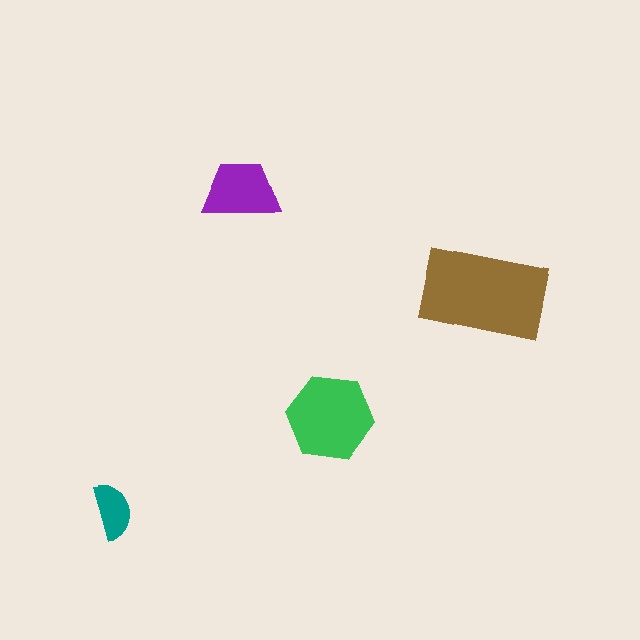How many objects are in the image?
There are 4 objects in the image.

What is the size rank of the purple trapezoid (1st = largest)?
3rd.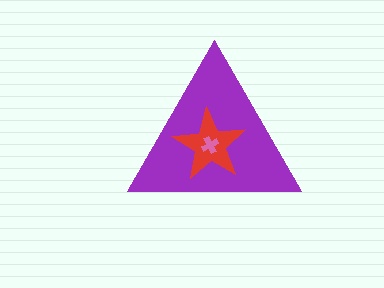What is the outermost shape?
The purple triangle.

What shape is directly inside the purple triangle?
The red star.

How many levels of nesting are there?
3.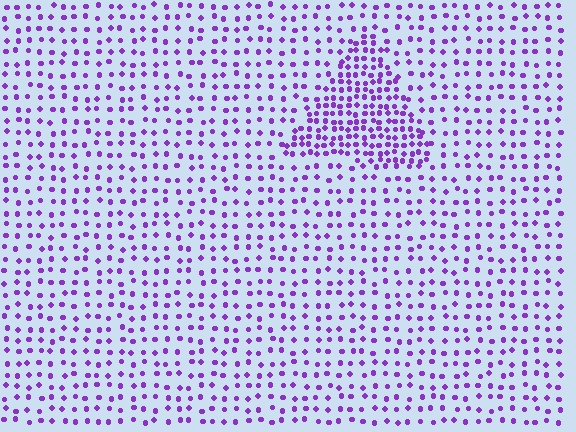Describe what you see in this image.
The image contains small purple elements arranged at two different densities. A triangle-shaped region is visible where the elements are more densely packed than the surrounding area.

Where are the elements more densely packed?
The elements are more densely packed inside the triangle boundary.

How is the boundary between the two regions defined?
The boundary is defined by a change in element density (approximately 2.2x ratio). All elements are the same color, size, and shape.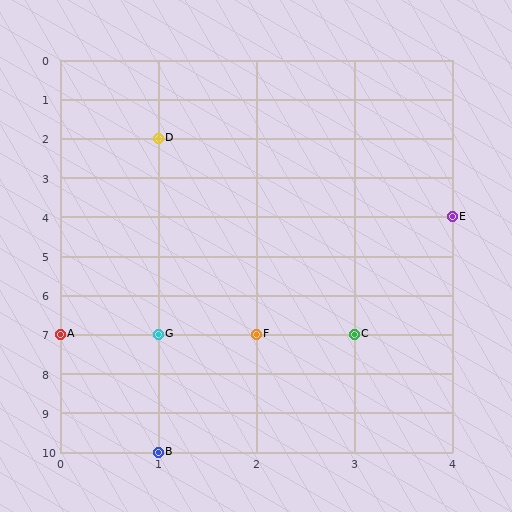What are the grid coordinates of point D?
Point D is at grid coordinates (1, 2).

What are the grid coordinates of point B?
Point B is at grid coordinates (1, 10).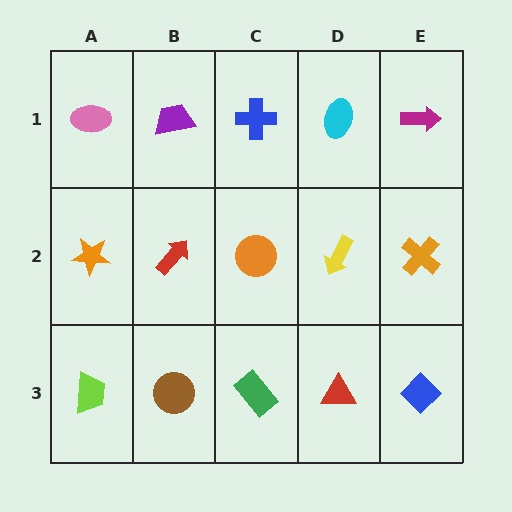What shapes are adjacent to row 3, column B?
A red arrow (row 2, column B), a lime trapezoid (row 3, column A), a green rectangle (row 3, column C).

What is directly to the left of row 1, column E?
A cyan ellipse.